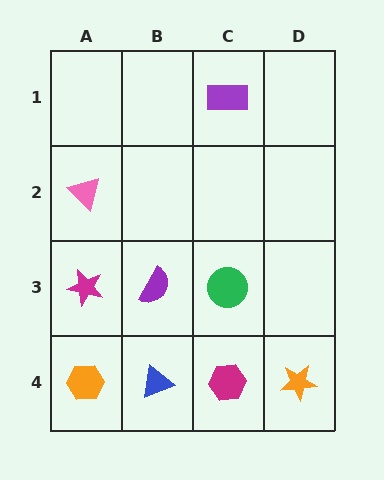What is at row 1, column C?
A purple rectangle.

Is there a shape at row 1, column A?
No, that cell is empty.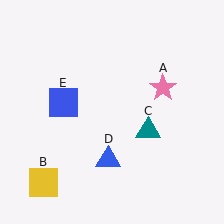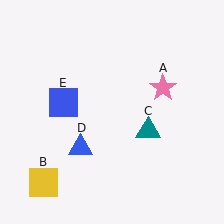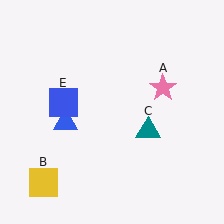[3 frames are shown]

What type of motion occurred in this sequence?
The blue triangle (object D) rotated clockwise around the center of the scene.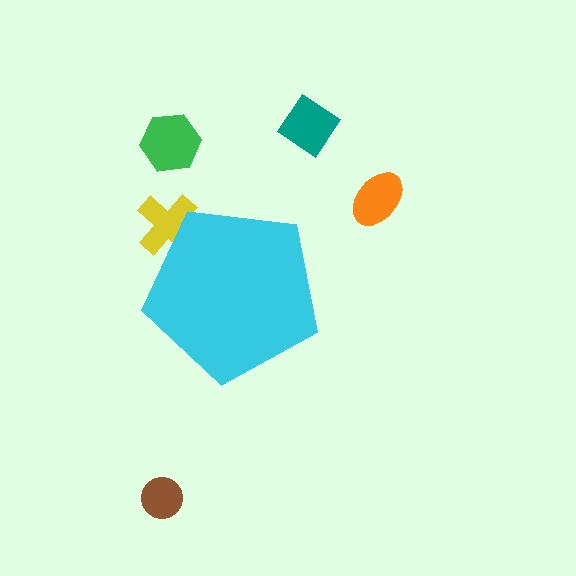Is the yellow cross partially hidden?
Yes, the yellow cross is partially hidden behind the cyan pentagon.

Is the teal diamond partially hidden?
No, the teal diamond is fully visible.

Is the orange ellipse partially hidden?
No, the orange ellipse is fully visible.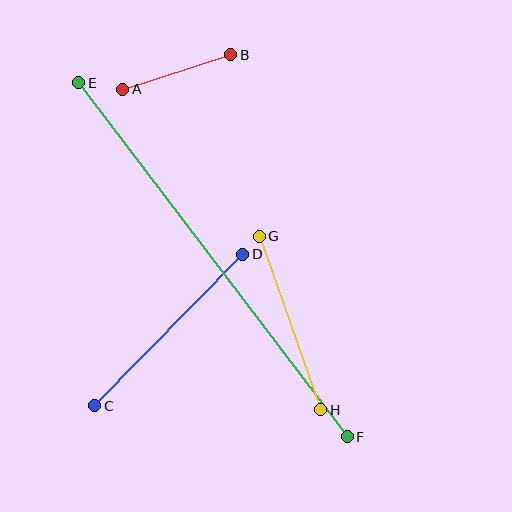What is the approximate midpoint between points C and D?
The midpoint is at approximately (169, 330) pixels.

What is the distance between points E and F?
The distance is approximately 444 pixels.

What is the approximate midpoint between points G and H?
The midpoint is at approximately (290, 323) pixels.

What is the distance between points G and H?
The distance is approximately 184 pixels.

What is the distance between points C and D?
The distance is approximately 212 pixels.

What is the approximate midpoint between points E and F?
The midpoint is at approximately (213, 260) pixels.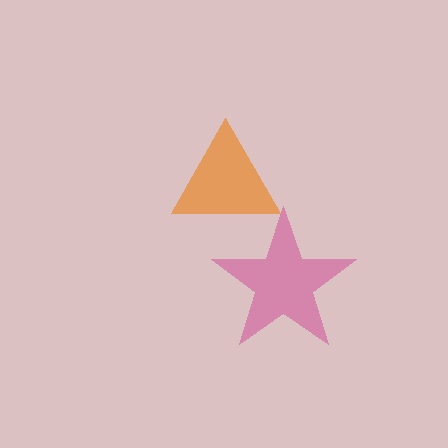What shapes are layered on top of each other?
The layered shapes are: an orange triangle, a magenta star.